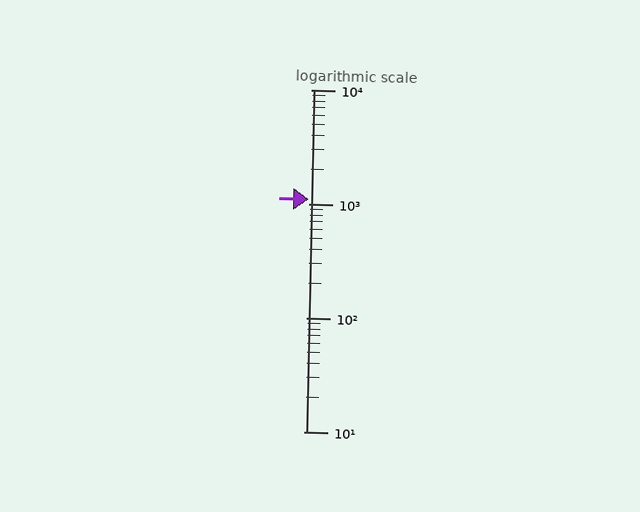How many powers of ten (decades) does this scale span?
The scale spans 3 decades, from 10 to 10000.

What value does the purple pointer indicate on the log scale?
The pointer indicates approximately 1100.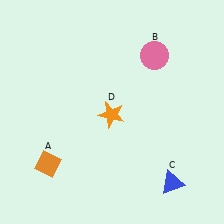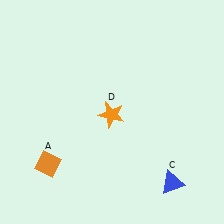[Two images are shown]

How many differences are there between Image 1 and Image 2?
There is 1 difference between the two images.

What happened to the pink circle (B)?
The pink circle (B) was removed in Image 2. It was in the top-right area of Image 1.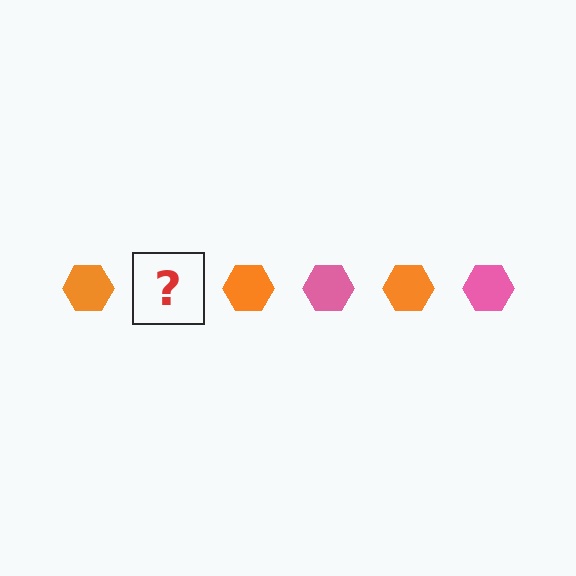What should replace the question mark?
The question mark should be replaced with a pink hexagon.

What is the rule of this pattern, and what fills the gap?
The rule is that the pattern cycles through orange, pink hexagons. The gap should be filled with a pink hexagon.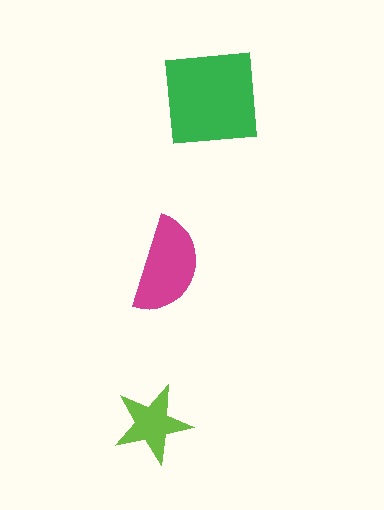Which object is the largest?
The green square.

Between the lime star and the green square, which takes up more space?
The green square.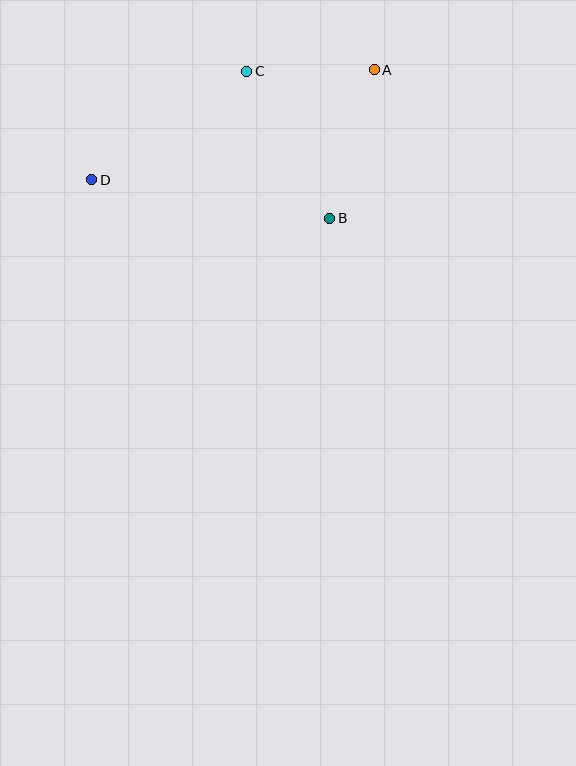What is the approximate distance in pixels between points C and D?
The distance between C and D is approximately 189 pixels.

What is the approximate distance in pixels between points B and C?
The distance between B and C is approximately 169 pixels.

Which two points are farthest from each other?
Points A and D are farthest from each other.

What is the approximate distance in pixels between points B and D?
The distance between B and D is approximately 242 pixels.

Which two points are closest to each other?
Points A and C are closest to each other.